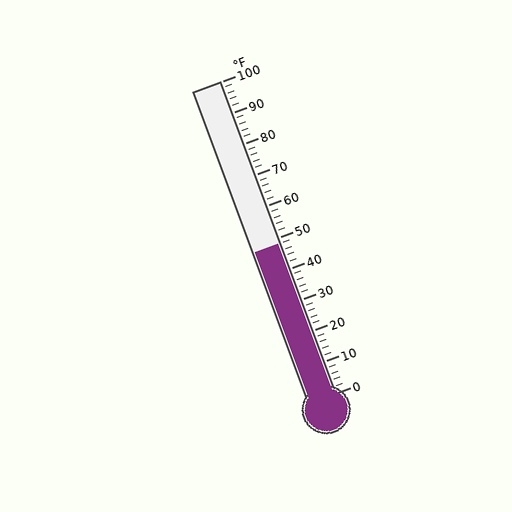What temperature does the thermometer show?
The thermometer shows approximately 48°F.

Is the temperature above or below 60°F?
The temperature is below 60°F.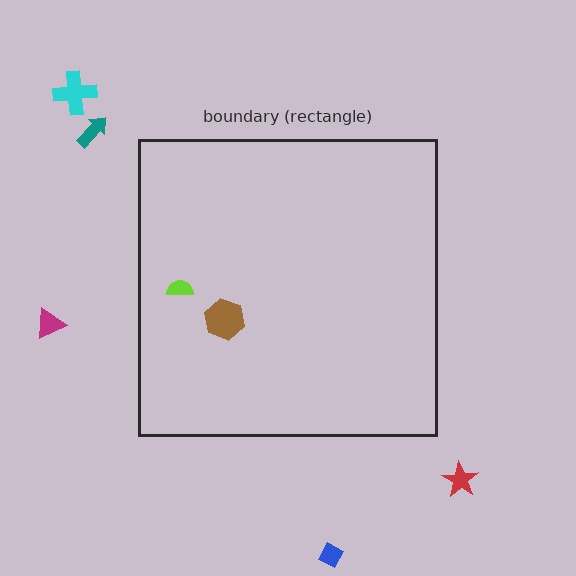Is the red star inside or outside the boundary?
Outside.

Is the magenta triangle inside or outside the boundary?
Outside.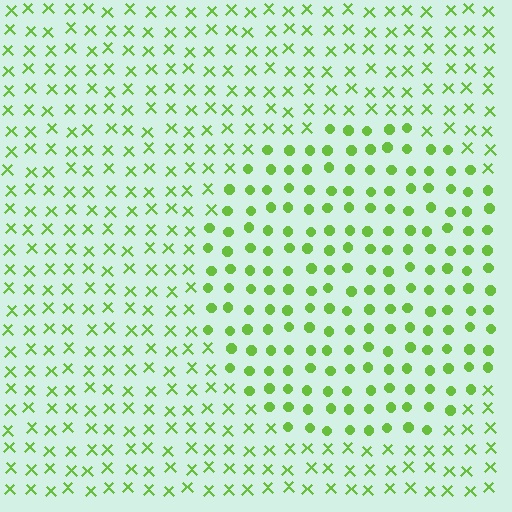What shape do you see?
I see a circle.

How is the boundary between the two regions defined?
The boundary is defined by a change in element shape: circles inside vs. X marks outside. All elements share the same color and spacing.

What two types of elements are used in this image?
The image uses circles inside the circle region and X marks outside it.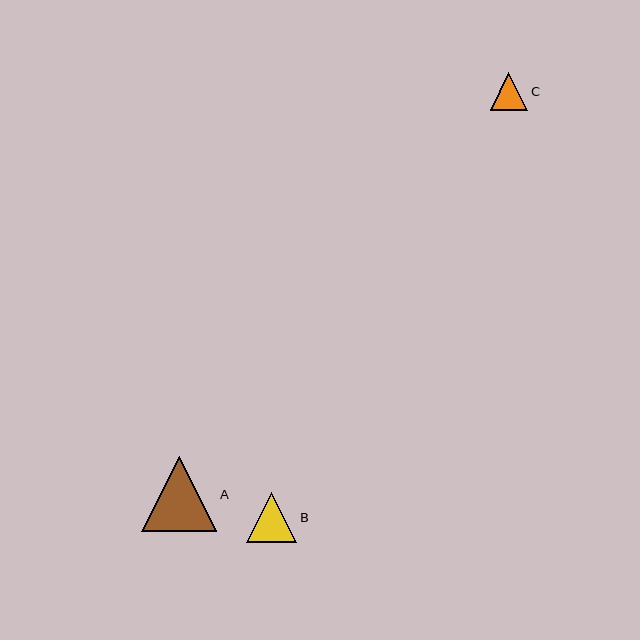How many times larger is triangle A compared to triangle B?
Triangle A is approximately 1.5 times the size of triangle B.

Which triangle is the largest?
Triangle A is the largest with a size of approximately 75 pixels.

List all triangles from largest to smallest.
From largest to smallest: A, B, C.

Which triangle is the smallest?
Triangle C is the smallest with a size of approximately 38 pixels.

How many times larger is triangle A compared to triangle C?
Triangle A is approximately 2.0 times the size of triangle C.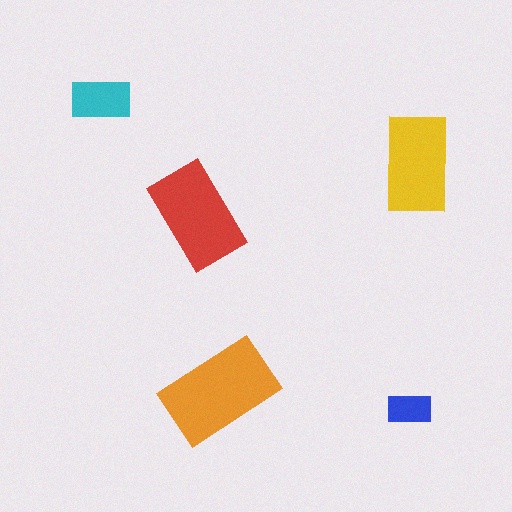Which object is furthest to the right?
The yellow rectangle is rightmost.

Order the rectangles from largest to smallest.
the orange one, the red one, the yellow one, the cyan one, the blue one.